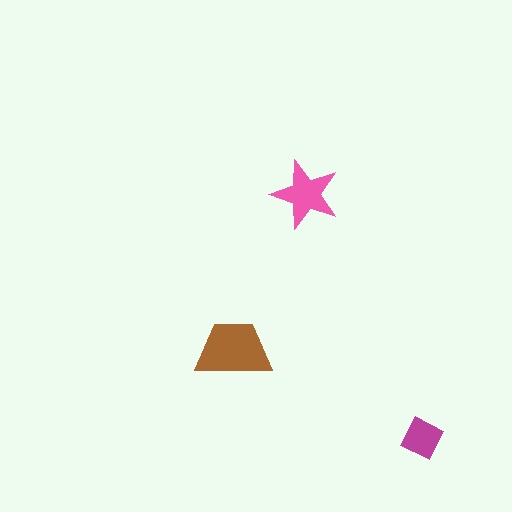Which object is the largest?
The brown trapezoid.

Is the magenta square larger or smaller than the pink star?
Smaller.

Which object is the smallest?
The magenta square.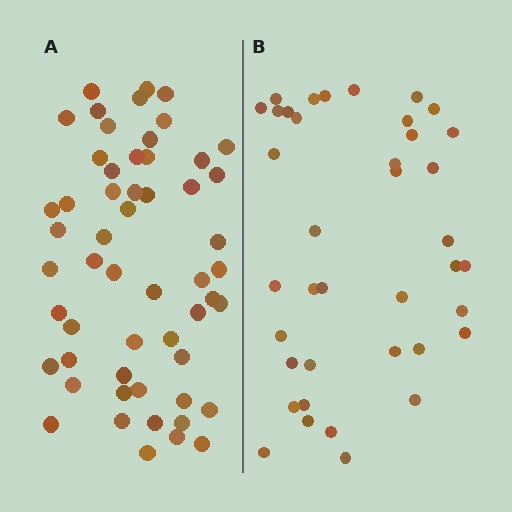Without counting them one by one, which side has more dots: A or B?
Region A (the left region) has more dots.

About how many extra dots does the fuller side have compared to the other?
Region A has approximately 15 more dots than region B.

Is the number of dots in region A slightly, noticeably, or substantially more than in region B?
Region A has noticeably more, but not dramatically so. The ratio is roughly 1.4 to 1.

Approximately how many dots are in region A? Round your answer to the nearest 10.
About 60 dots. (The exact count is 55, which rounds to 60.)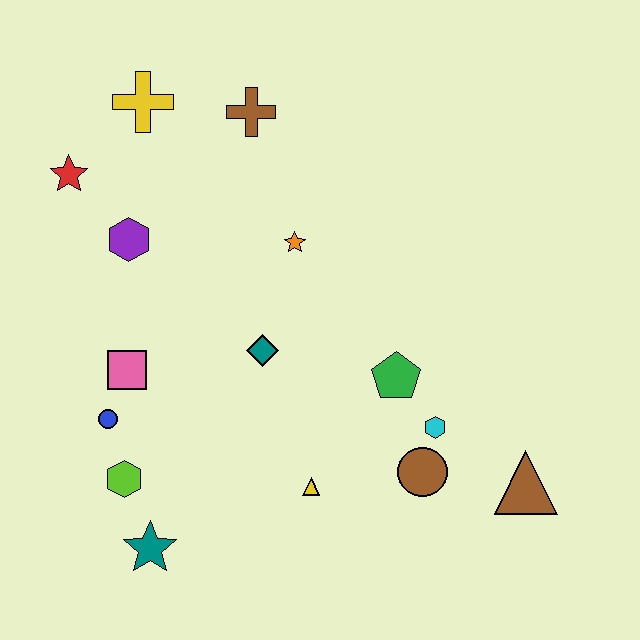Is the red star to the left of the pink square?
Yes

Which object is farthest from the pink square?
The brown triangle is farthest from the pink square.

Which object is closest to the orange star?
The teal diamond is closest to the orange star.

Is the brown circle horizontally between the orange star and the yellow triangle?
No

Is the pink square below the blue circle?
No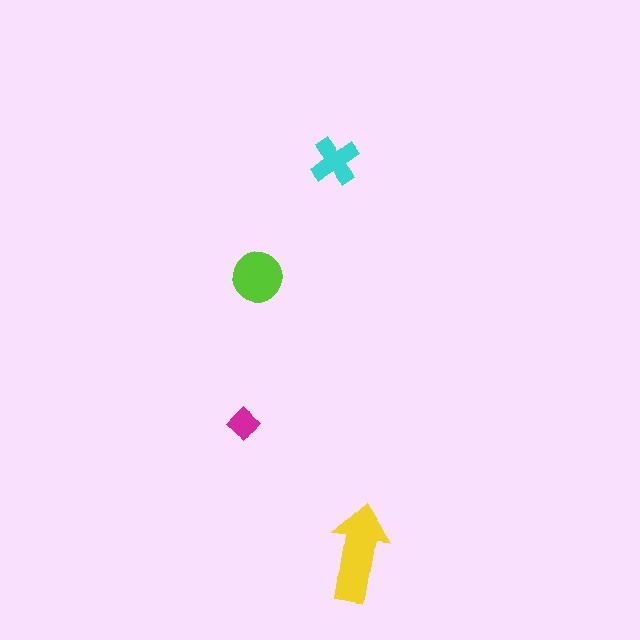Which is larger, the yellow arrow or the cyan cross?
The yellow arrow.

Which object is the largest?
The yellow arrow.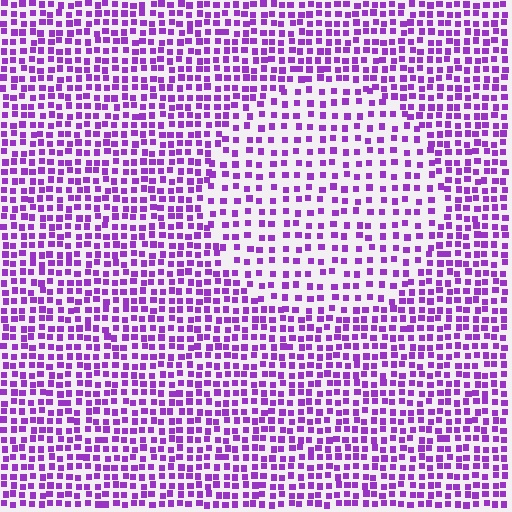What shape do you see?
I see a circle.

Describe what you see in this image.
The image contains small purple elements arranged at two different densities. A circle-shaped region is visible where the elements are less densely packed than the surrounding area.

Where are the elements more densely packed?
The elements are more densely packed outside the circle boundary.